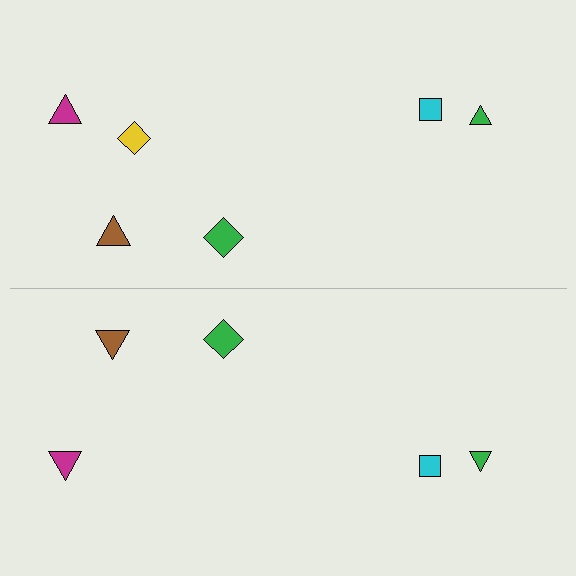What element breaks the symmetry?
A yellow diamond is missing from the bottom side.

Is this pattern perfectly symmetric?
No, the pattern is not perfectly symmetric. A yellow diamond is missing from the bottom side.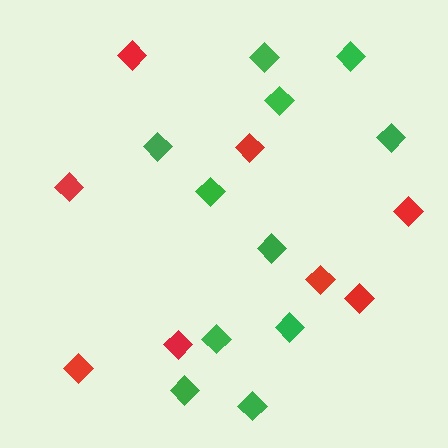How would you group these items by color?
There are 2 groups: one group of red diamonds (8) and one group of green diamonds (11).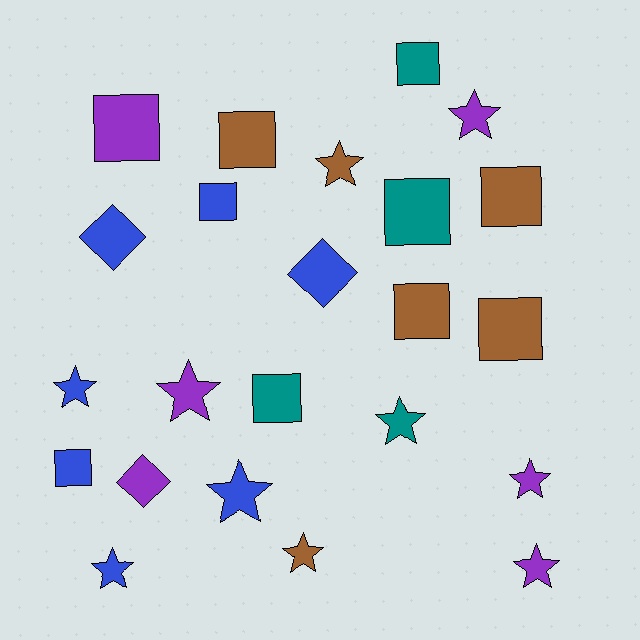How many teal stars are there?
There is 1 teal star.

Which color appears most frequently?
Blue, with 7 objects.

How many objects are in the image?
There are 23 objects.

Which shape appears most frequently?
Star, with 10 objects.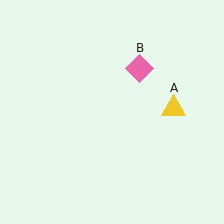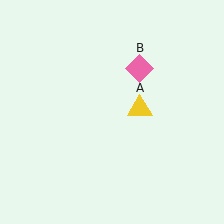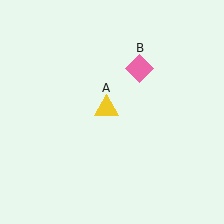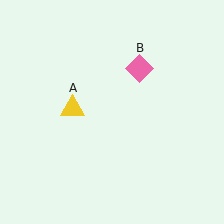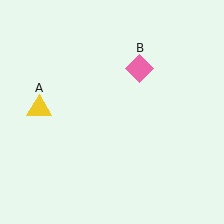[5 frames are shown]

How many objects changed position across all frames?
1 object changed position: yellow triangle (object A).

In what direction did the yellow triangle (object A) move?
The yellow triangle (object A) moved left.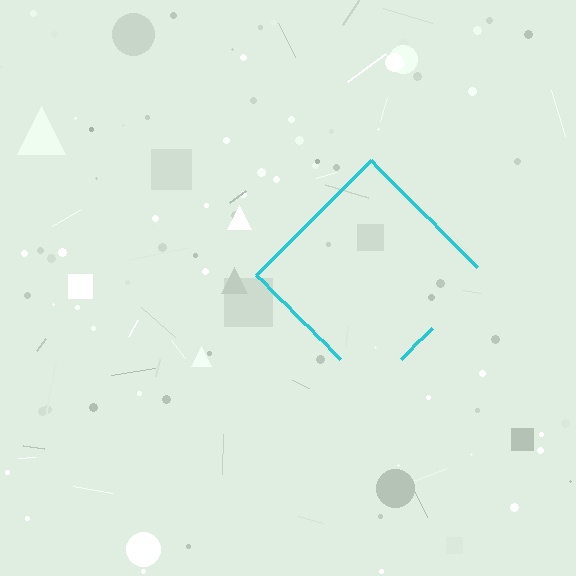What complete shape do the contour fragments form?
The contour fragments form a diamond.